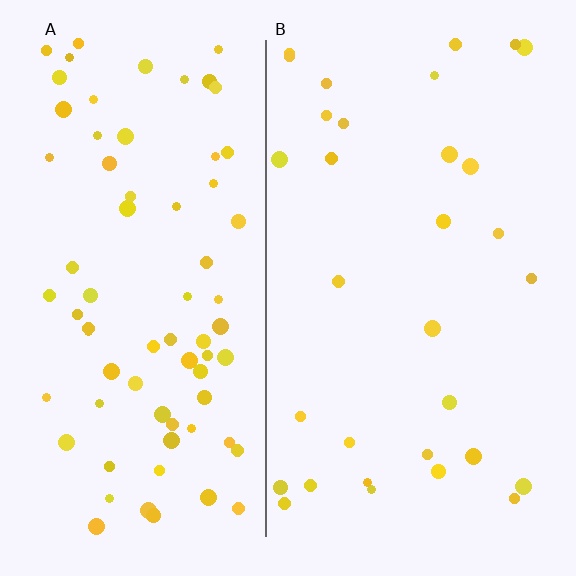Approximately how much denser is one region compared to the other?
Approximately 2.3× — region A over region B.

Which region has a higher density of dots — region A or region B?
A (the left).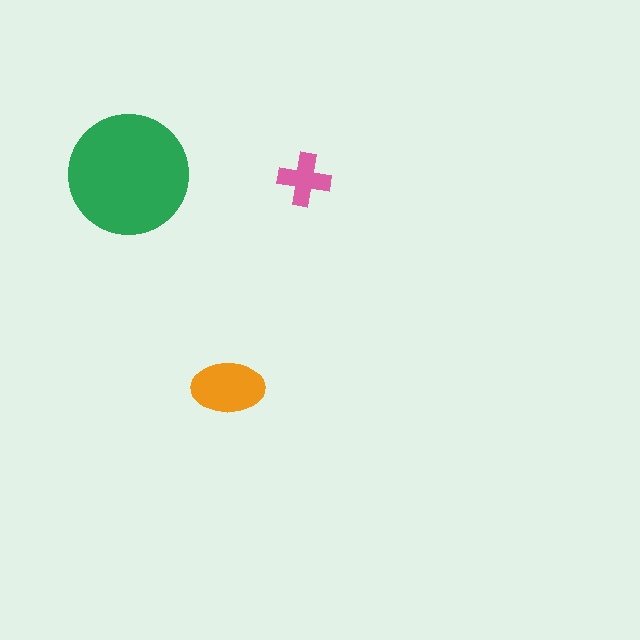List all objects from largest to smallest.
The green circle, the orange ellipse, the pink cross.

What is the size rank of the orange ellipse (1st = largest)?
2nd.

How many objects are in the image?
There are 3 objects in the image.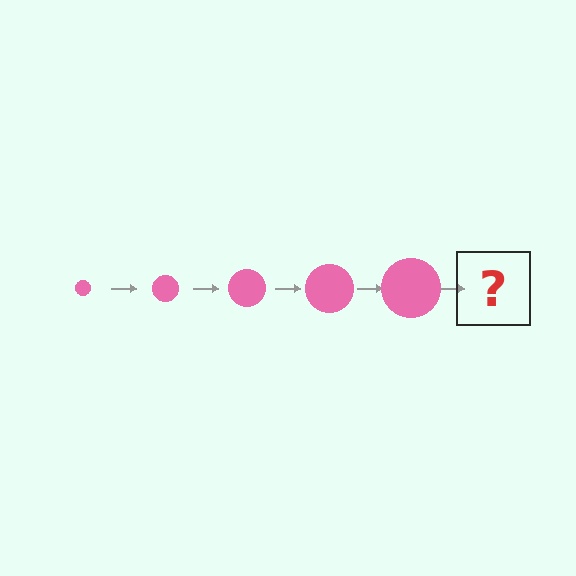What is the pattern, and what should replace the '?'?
The pattern is that the circle gets progressively larger each step. The '?' should be a pink circle, larger than the previous one.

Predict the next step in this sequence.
The next step is a pink circle, larger than the previous one.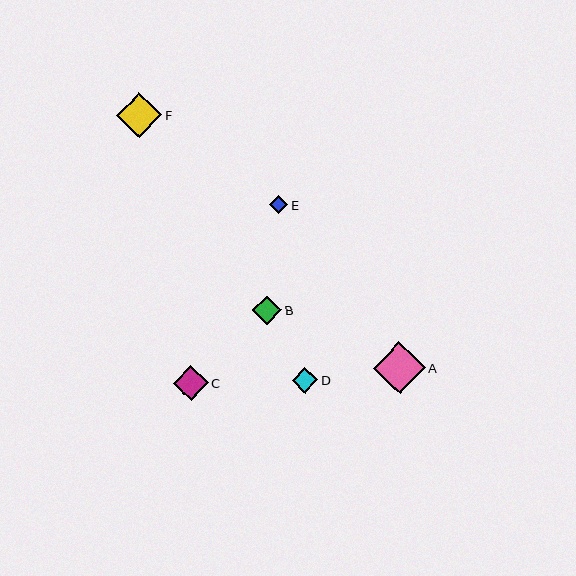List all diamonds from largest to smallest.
From largest to smallest: A, F, C, B, D, E.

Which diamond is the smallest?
Diamond E is the smallest with a size of approximately 18 pixels.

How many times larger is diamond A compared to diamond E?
Diamond A is approximately 2.9 times the size of diamond E.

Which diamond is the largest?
Diamond A is the largest with a size of approximately 52 pixels.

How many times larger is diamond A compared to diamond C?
Diamond A is approximately 1.5 times the size of diamond C.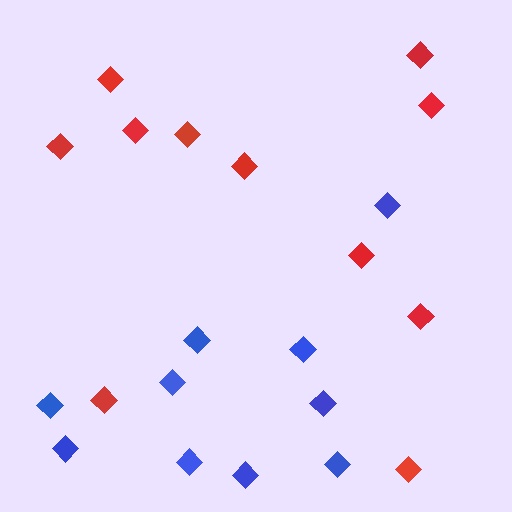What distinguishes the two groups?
There are 2 groups: one group of blue diamonds (10) and one group of red diamonds (11).